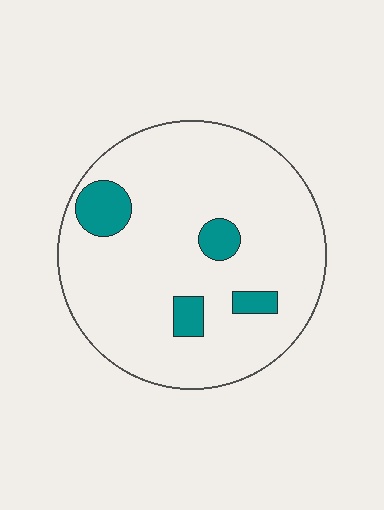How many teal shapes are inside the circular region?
4.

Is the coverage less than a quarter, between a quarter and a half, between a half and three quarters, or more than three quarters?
Less than a quarter.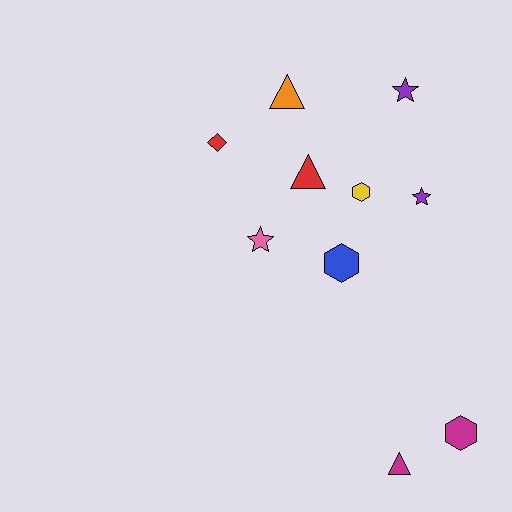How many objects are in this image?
There are 10 objects.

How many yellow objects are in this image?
There is 1 yellow object.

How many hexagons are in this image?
There are 3 hexagons.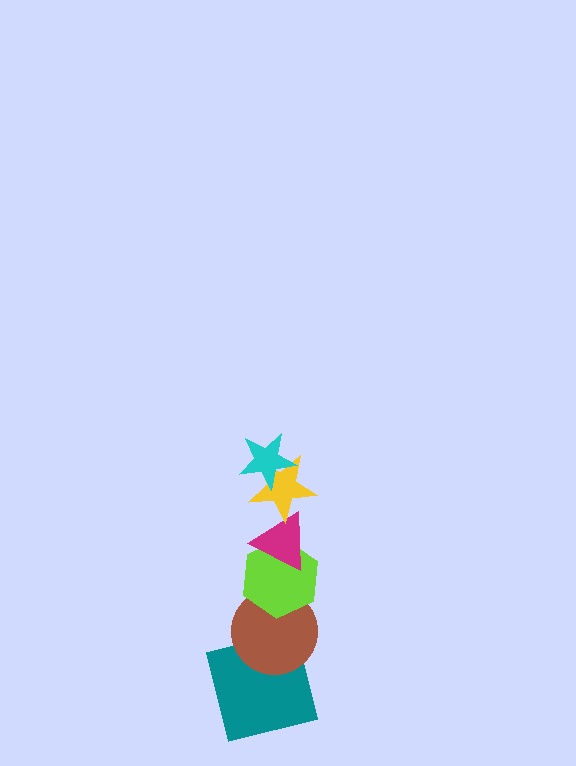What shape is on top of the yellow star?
The cyan star is on top of the yellow star.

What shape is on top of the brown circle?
The lime hexagon is on top of the brown circle.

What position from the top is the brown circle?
The brown circle is 5th from the top.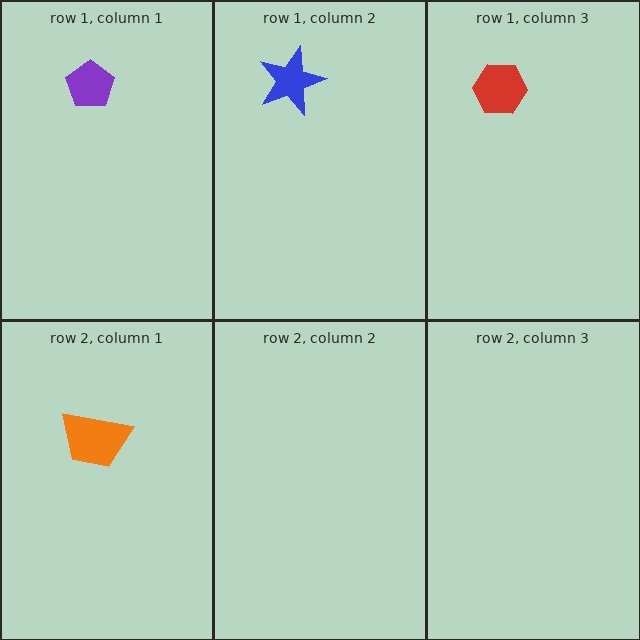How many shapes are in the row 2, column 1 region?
1.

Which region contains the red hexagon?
The row 1, column 3 region.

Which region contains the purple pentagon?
The row 1, column 1 region.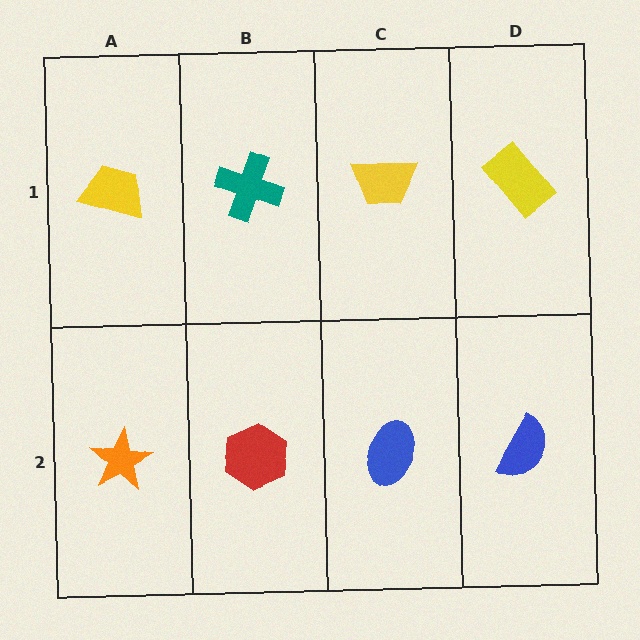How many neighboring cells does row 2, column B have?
3.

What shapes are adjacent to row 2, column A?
A yellow trapezoid (row 1, column A), a red hexagon (row 2, column B).